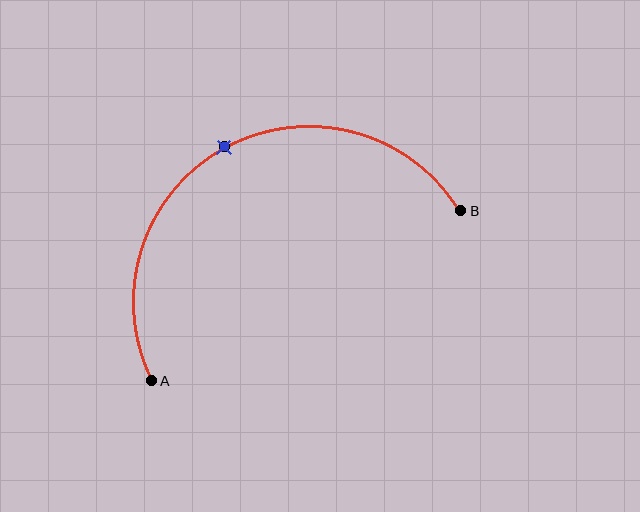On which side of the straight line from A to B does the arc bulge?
The arc bulges above the straight line connecting A and B.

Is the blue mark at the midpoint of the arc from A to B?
Yes. The blue mark lies on the arc at equal arc-length from both A and B — it is the arc midpoint.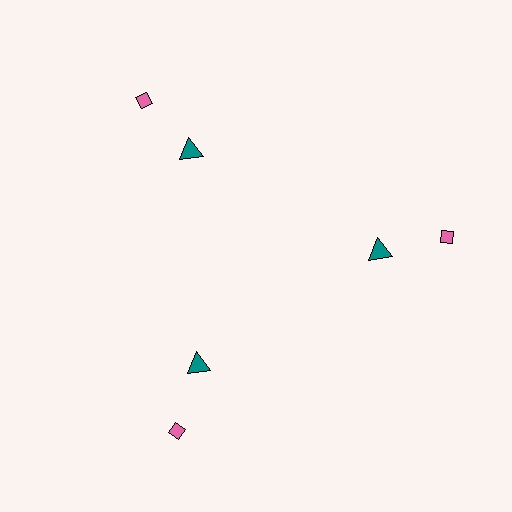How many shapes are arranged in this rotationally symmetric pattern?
There are 6 shapes, arranged in 3 groups of 2.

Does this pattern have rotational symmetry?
Yes, this pattern has 3-fold rotational symmetry. It looks the same after rotating 120 degrees around the center.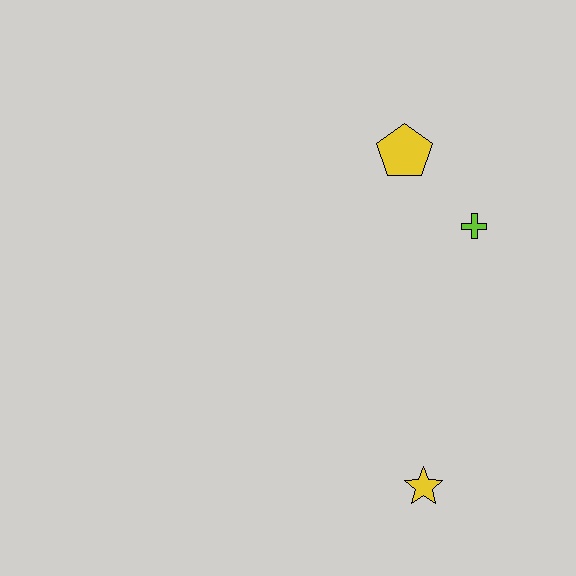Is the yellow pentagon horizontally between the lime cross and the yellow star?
No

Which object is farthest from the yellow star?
The yellow pentagon is farthest from the yellow star.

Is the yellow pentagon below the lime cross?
No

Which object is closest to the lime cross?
The yellow pentagon is closest to the lime cross.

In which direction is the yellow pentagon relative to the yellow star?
The yellow pentagon is above the yellow star.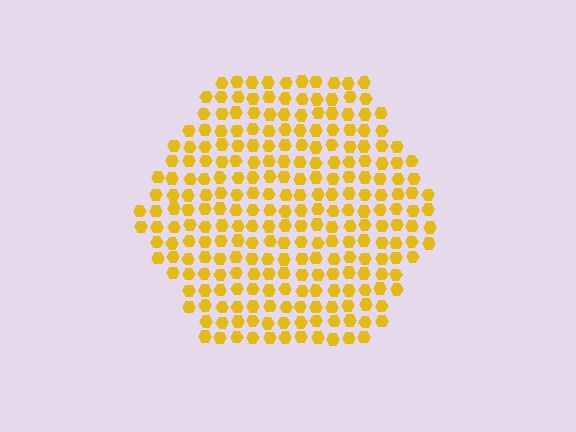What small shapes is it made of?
It is made of small hexagons.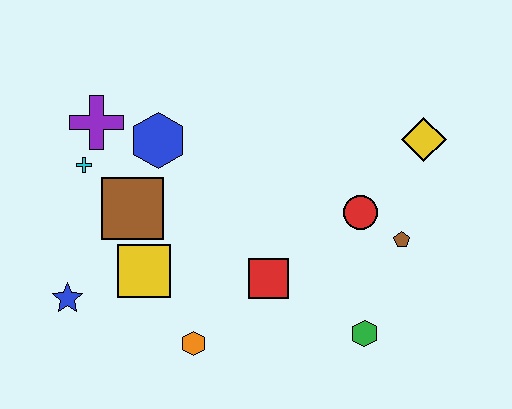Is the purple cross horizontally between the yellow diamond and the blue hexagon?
No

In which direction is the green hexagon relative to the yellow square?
The green hexagon is to the right of the yellow square.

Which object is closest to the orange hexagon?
The yellow square is closest to the orange hexagon.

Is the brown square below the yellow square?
No